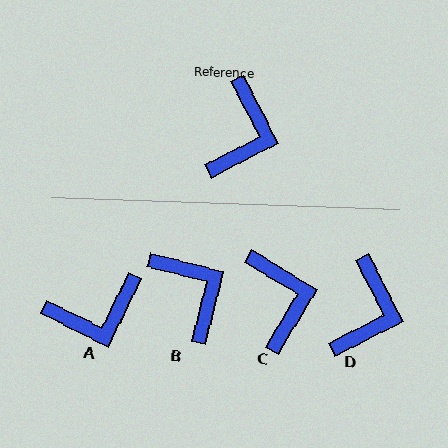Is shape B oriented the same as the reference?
No, it is off by about 48 degrees.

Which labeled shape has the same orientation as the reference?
D.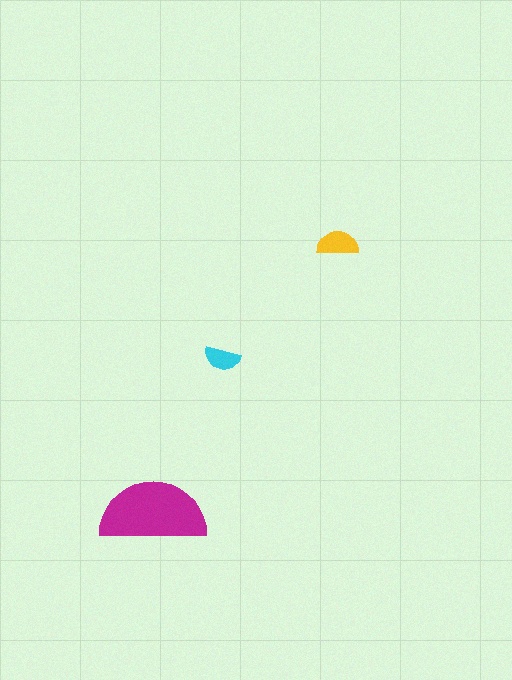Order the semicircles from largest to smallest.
the magenta one, the yellow one, the cyan one.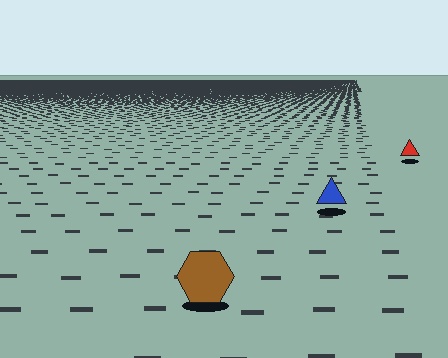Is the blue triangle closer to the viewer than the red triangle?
Yes. The blue triangle is closer — you can tell from the texture gradient: the ground texture is coarser near it.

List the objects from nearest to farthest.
From nearest to farthest: the brown hexagon, the blue triangle, the red triangle.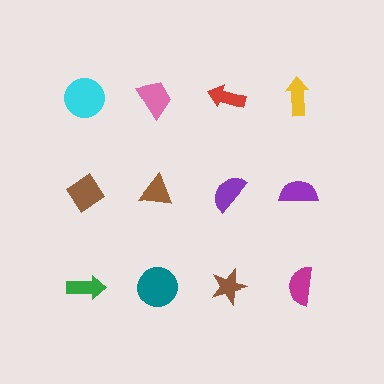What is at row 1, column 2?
A pink trapezoid.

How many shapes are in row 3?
4 shapes.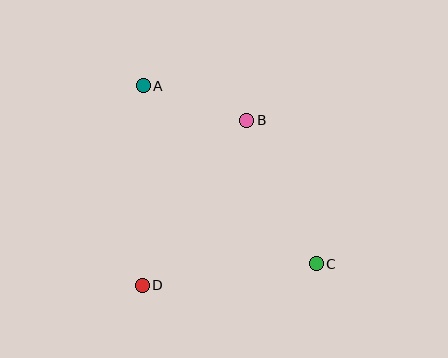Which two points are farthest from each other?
Points A and C are farthest from each other.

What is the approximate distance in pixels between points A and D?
The distance between A and D is approximately 199 pixels.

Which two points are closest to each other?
Points A and B are closest to each other.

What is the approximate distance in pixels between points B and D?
The distance between B and D is approximately 195 pixels.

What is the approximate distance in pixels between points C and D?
The distance between C and D is approximately 175 pixels.